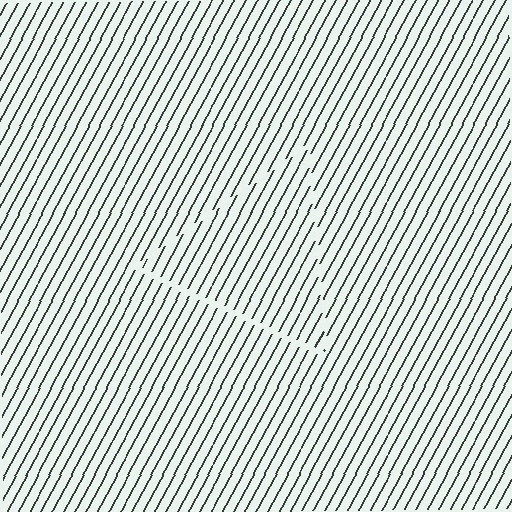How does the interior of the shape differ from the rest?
The interior of the shape contains the same grating, shifted by half a period — the contour is defined by the phase discontinuity where line-ends from the inner and outer gratings abut.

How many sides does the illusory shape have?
3 sides — the line-ends trace a triangle.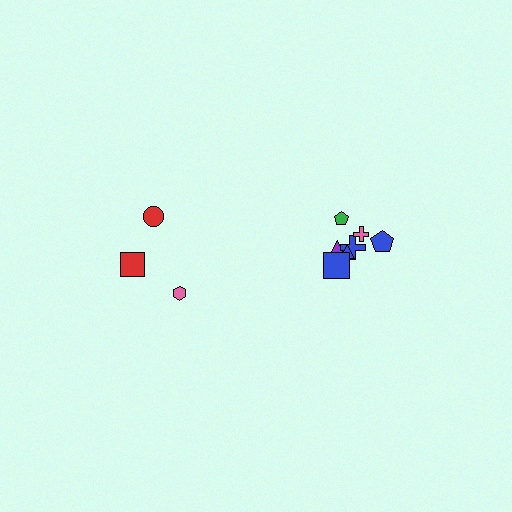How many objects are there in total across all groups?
There are 10 objects.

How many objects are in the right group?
There are 7 objects.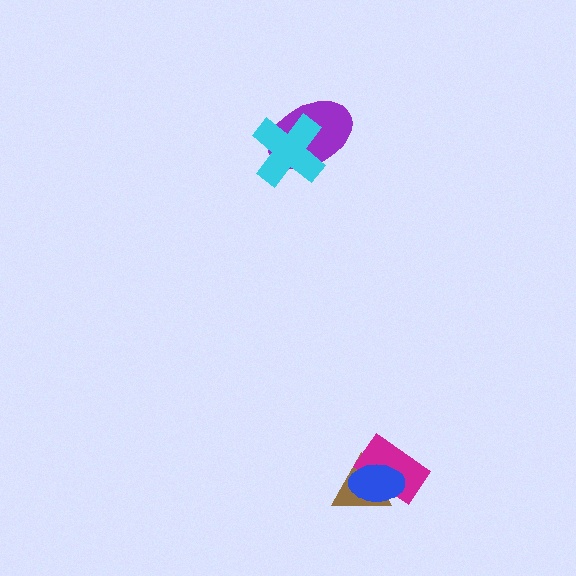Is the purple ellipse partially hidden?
Yes, it is partially covered by another shape.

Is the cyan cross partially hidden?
No, no other shape covers it.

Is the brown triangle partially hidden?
Yes, it is partially covered by another shape.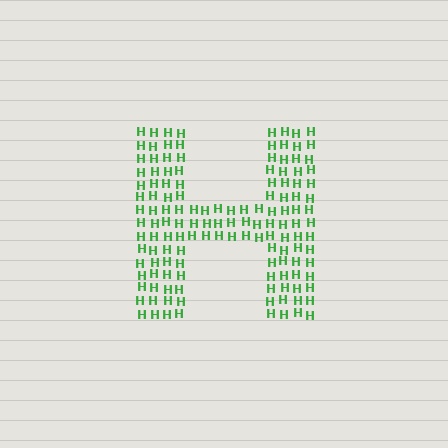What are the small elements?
The small elements are letter H's.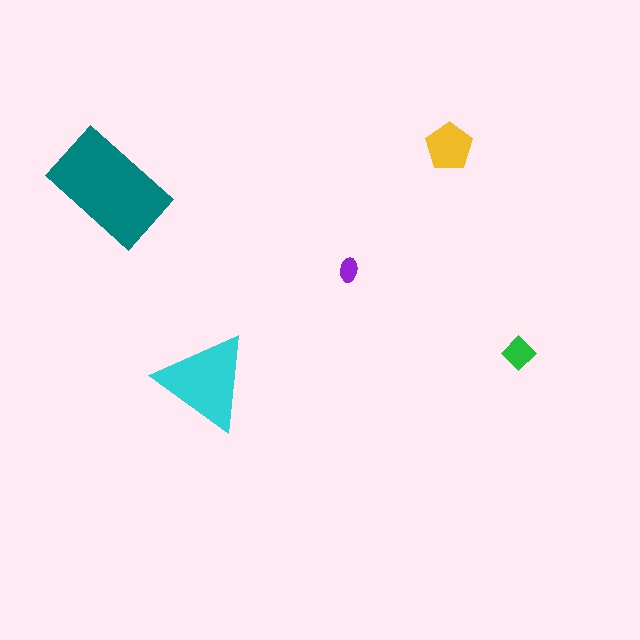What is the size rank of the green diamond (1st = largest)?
4th.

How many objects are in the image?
There are 5 objects in the image.